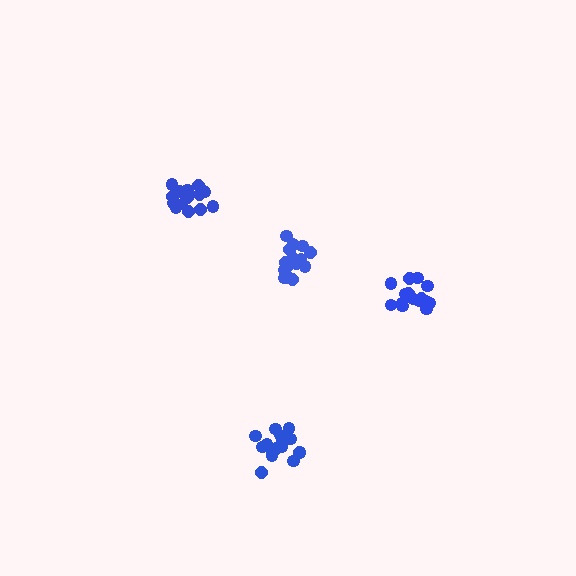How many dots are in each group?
Group 1: 17 dots, Group 2: 19 dots, Group 3: 15 dots, Group 4: 16 dots (67 total).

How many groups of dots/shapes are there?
There are 4 groups.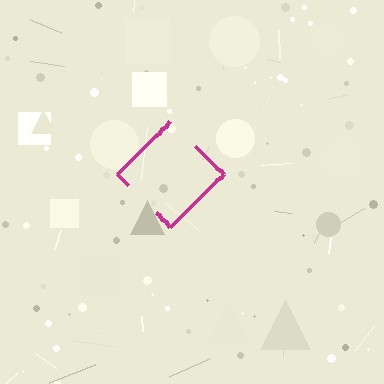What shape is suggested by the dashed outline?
The dashed outline suggests a diamond.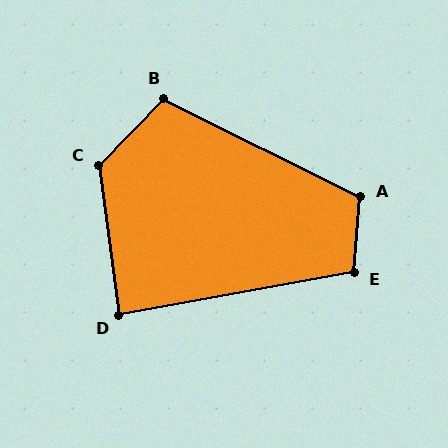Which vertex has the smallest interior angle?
D, at approximately 88 degrees.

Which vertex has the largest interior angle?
C, at approximately 128 degrees.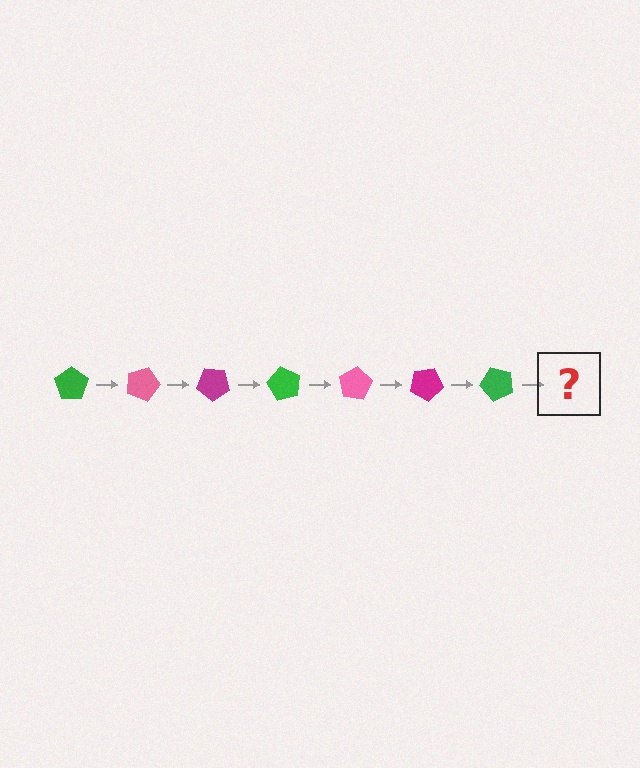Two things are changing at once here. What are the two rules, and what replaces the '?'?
The two rules are that it rotates 20 degrees each step and the color cycles through green, pink, and magenta. The '?' should be a pink pentagon, rotated 140 degrees from the start.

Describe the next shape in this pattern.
It should be a pink pentagon, rotated 140 degrees from the start.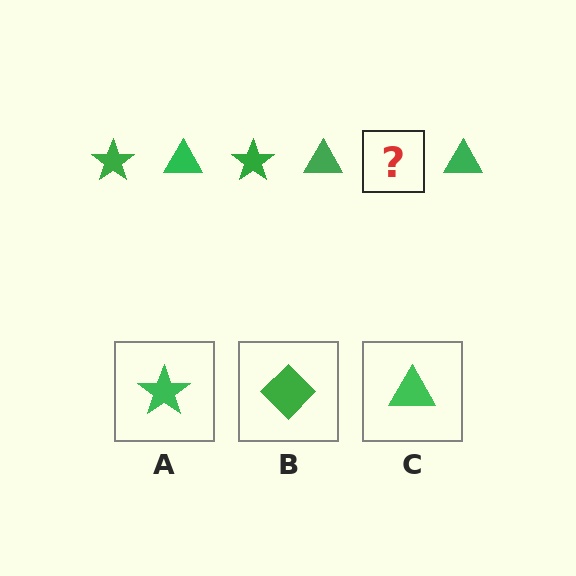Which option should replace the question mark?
Option A.